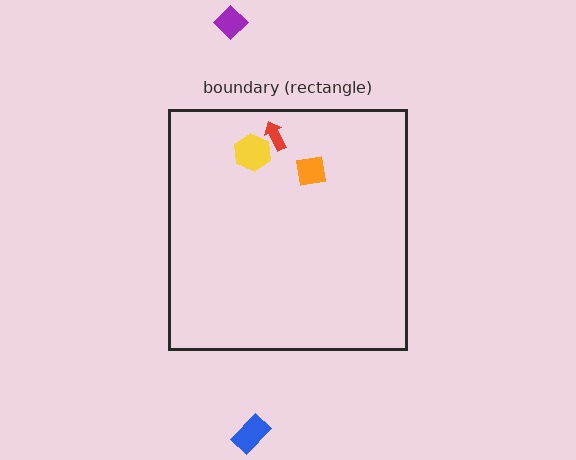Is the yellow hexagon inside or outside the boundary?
Inside.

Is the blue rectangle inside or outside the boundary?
Outside.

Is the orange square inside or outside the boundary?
Inside.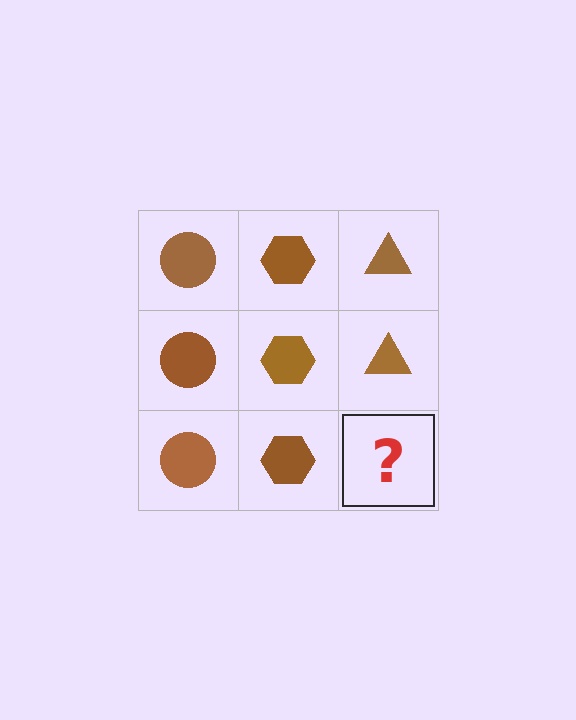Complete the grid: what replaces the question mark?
The question mark should be replaced with a brown triangle.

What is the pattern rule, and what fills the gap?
The rule is that each column has a consistent shape. The gap should be filled with a brown triangle.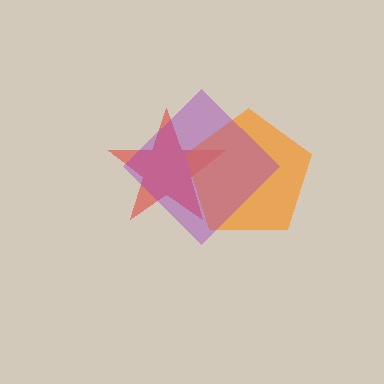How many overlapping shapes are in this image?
There are 3 overlapping shapes in the image.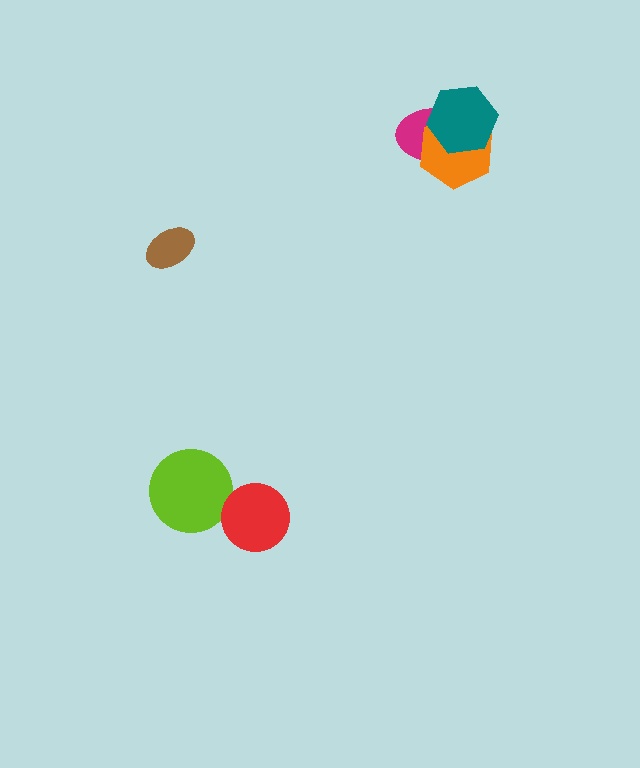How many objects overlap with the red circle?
0 objects overlap with the red circle.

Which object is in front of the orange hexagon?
The teal hexagon is in front of the orange hexagon.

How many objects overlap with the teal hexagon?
2 objects overlap with the teal hexagon.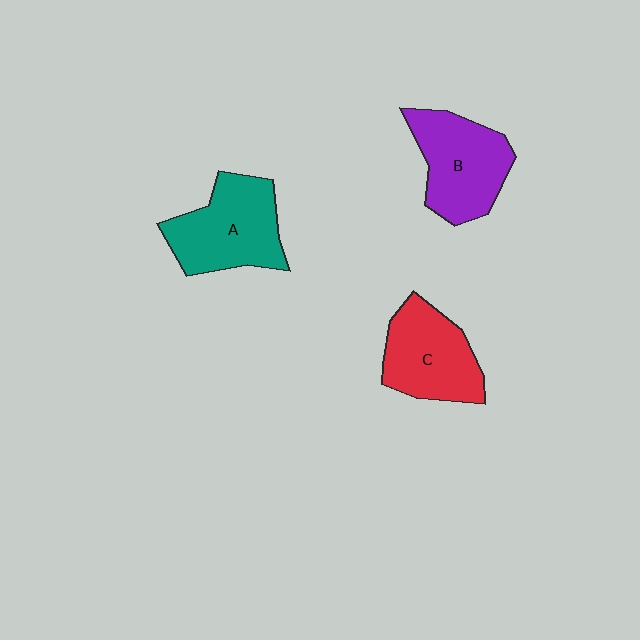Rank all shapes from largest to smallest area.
From largest to smallest: A (teal), B (purple), C (red).